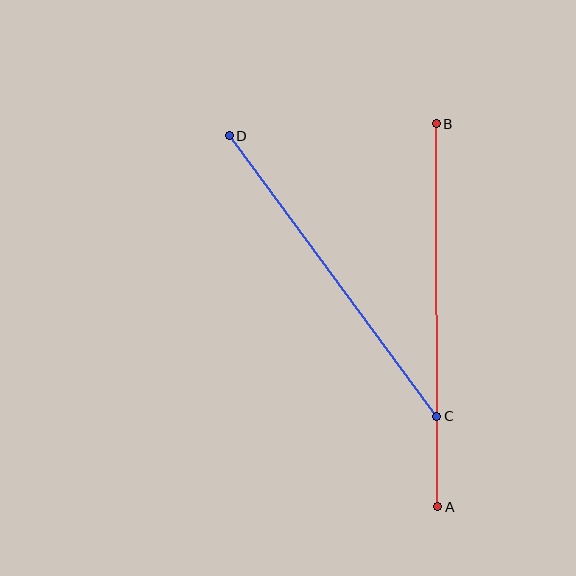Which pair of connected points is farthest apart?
Points A and B are farthest apart.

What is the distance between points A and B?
The distance is approximately 383 pixels.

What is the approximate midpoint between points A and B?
The midpoint is at approximately (437, 315) pixels.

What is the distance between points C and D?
The distance is approximately 349 pixels.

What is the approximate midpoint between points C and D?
The midpoint is at approximately (333, 276) pixels.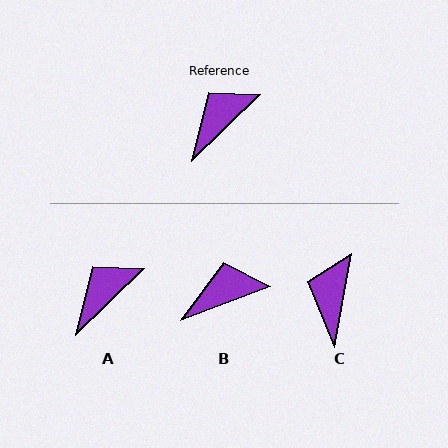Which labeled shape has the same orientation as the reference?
A.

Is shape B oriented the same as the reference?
No, it is off by about 24 degrees.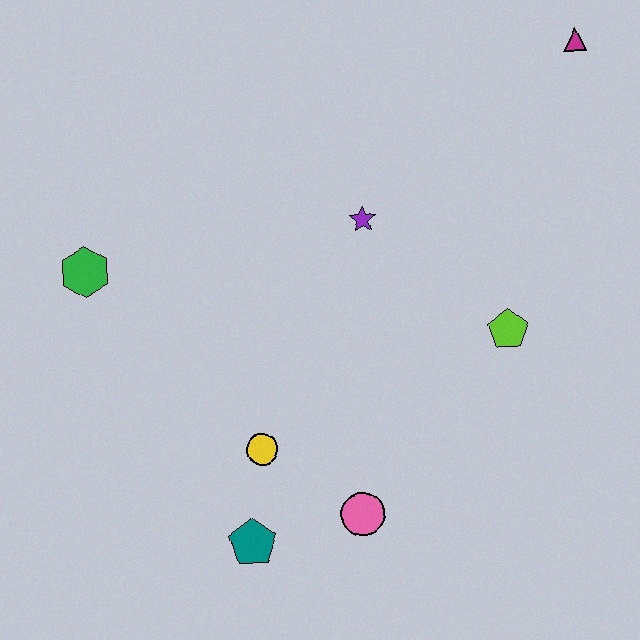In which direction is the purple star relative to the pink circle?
The purple star is above the pink circle.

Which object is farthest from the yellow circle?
The magenta triangle is farthest from the yellow circle.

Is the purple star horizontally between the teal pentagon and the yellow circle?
No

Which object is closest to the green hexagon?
The yellow circle is closest to the green hexagon.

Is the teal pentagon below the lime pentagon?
Yes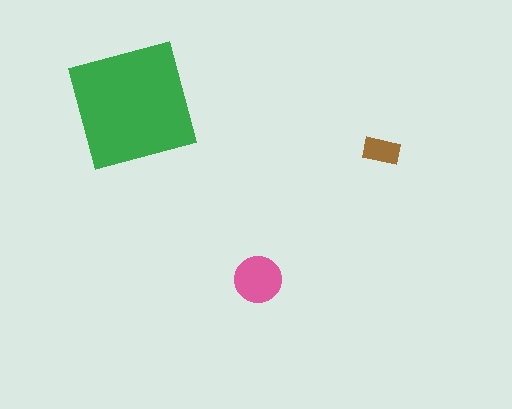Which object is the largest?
The green square.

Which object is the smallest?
The brown rectangle.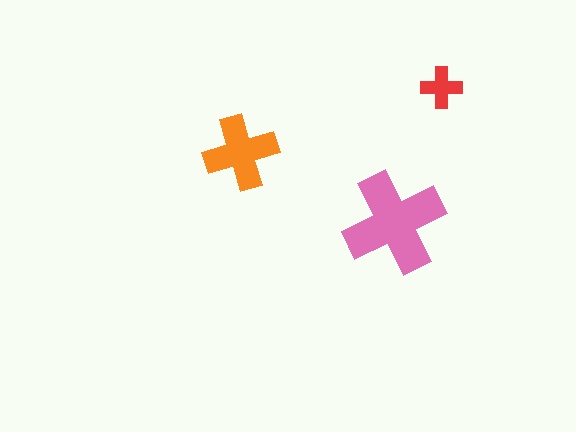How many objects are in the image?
There are 3 objects in the image.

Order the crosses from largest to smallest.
the pink one, the orange one, the red one.